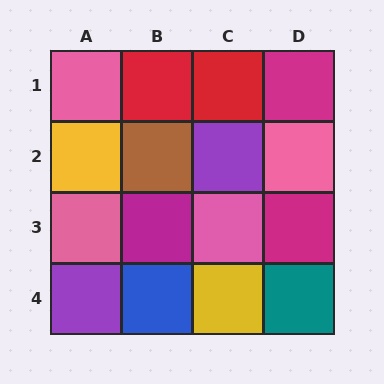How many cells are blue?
1 cell is blue.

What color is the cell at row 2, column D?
Pink.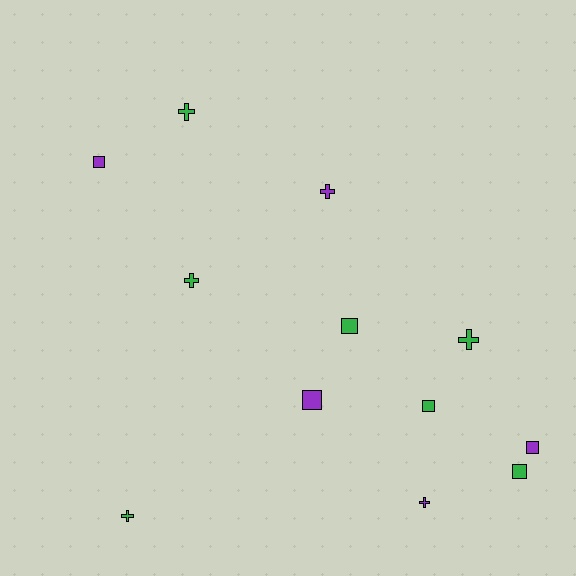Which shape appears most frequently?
Cross, with 6 objects.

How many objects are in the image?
There are 12 objects.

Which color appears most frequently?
Green, with 7 objects.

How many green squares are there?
There are 3 green squares.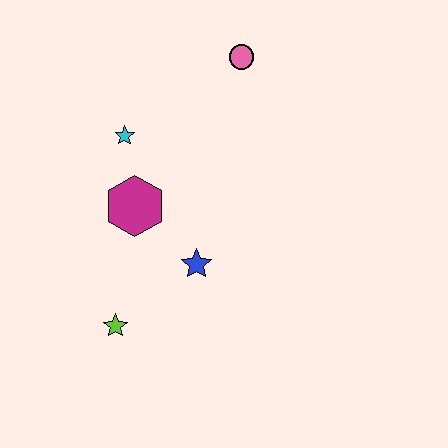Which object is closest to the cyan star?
The magenta hexagon is closest to the cyan star.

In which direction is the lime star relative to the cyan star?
The lime star is below the cyan star.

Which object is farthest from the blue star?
The pink circle is farthest from the blue star.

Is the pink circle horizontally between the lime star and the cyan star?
No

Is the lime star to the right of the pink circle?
No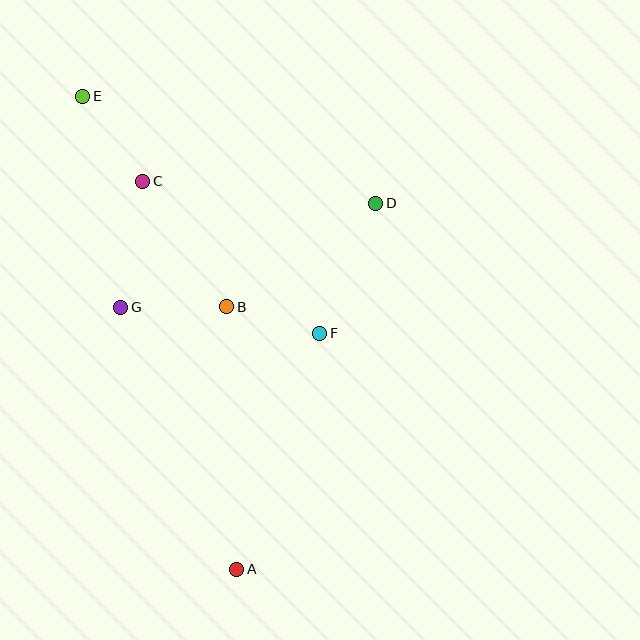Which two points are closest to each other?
Points B and F are closest to each other.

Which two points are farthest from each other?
Points A and E are farthest from each other.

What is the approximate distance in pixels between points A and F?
The distance between A and F is approximately 250 pixels.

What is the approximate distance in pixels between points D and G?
The distance between D and G is approximately 276 pixels.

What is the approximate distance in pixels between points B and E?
The distance between B and E is approximately 255 pixels.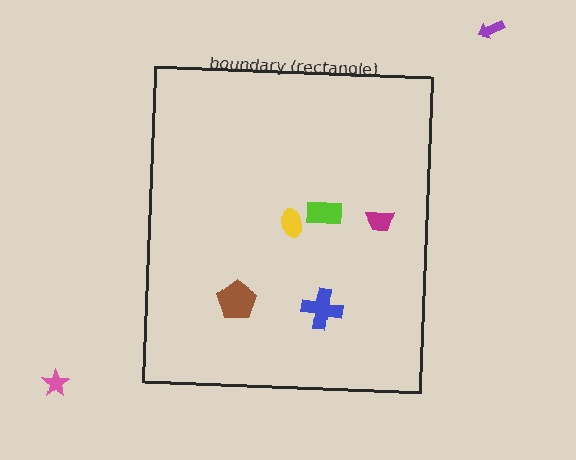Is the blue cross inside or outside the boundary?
Inside.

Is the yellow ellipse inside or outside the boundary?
Inside.